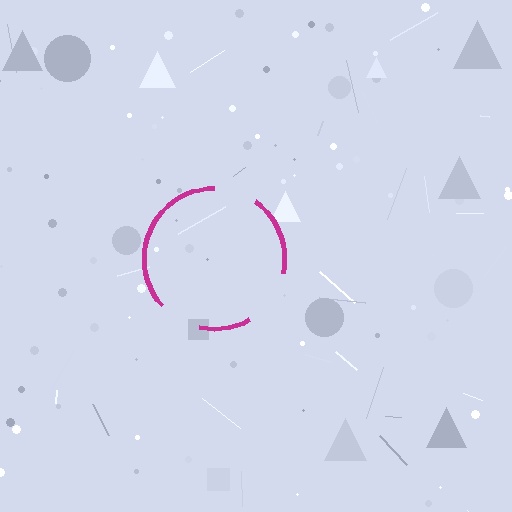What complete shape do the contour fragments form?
The contour fragments form a circle.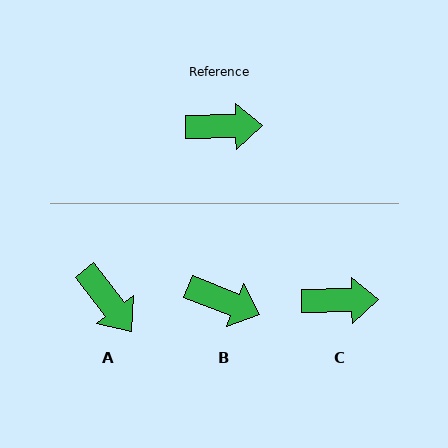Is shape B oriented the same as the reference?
No, it is off by about 23 degrees.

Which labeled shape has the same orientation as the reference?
C.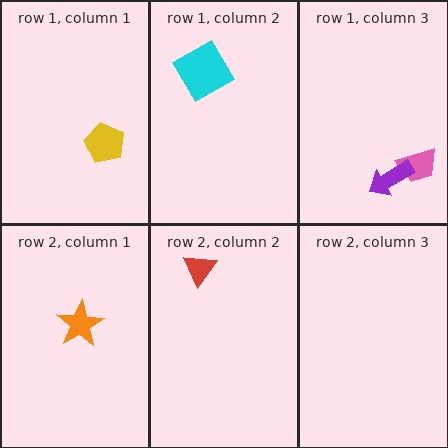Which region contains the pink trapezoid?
The row 1, column 3 region.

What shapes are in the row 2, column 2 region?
The red triangle.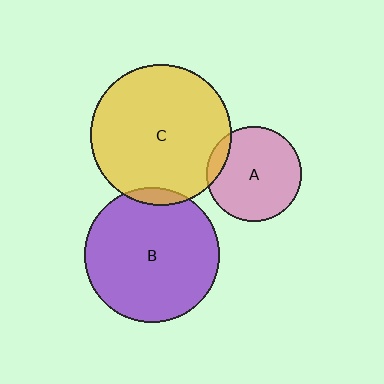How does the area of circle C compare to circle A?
Approximately 2.2 times.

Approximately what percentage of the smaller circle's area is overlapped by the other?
Approximately 5%.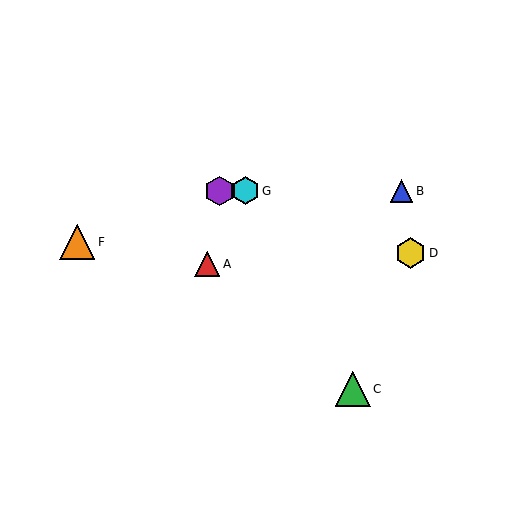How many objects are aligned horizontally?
3 objects (B, E, G) are aligned horizontally.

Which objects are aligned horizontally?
Objects B, E, G are aligned horizontally.